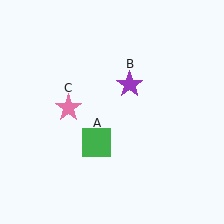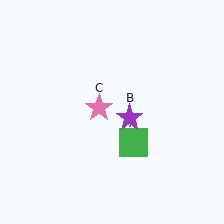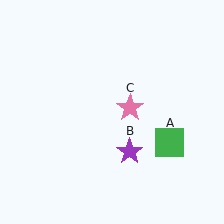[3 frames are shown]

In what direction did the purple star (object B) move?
The purple star (object B) moved down.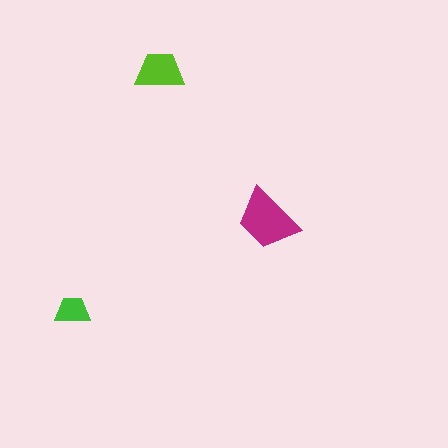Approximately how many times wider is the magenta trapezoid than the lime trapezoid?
About 1.5 times wider.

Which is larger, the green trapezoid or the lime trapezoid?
The lime one.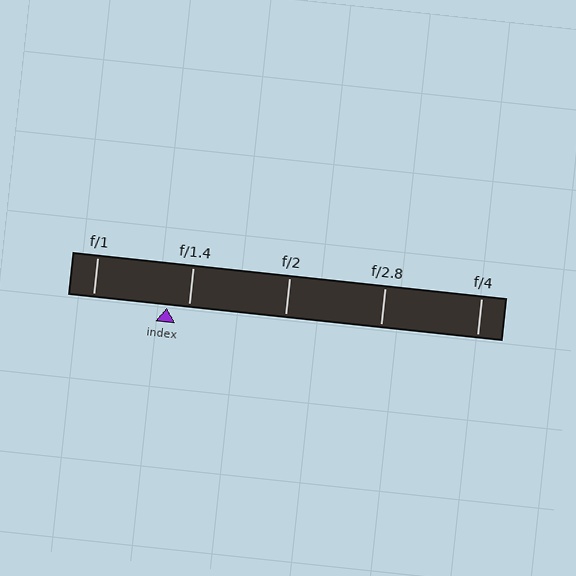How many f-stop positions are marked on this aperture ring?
There are 5 f-stop positions marked.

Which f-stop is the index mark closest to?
The index mark is closest to f/1.4.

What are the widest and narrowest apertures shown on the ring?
The widest aperture shown is f/1 and the narrowest is f/4.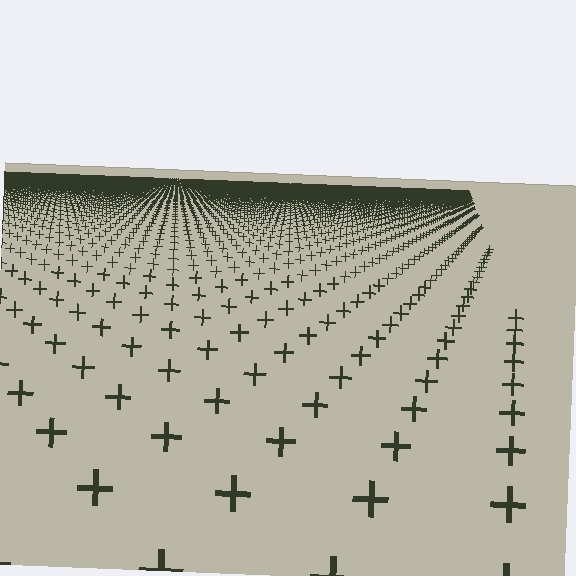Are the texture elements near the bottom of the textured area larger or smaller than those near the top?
Larger. Near the bottom, elements are closer to the viewer and appear at a bigger on-screen size.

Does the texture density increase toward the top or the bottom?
Density increases toward the top.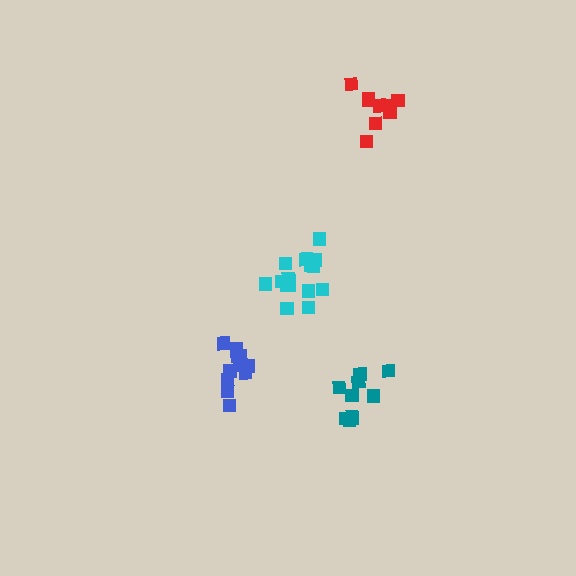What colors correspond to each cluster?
The clusters are colored: red, blue, cyan, teal.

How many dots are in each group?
Group 1: 9 dots, Group 2: 11 dots, Group 3: 15 dots, Group 4: 10 dots (45 total).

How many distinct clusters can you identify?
There are 4 distinct clusters.